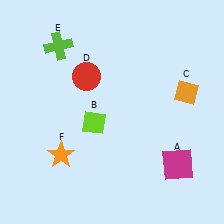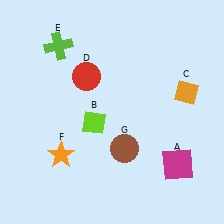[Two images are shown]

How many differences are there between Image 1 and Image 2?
There is 1 difference between the two images.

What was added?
A brown circle (G) was added in Image 2.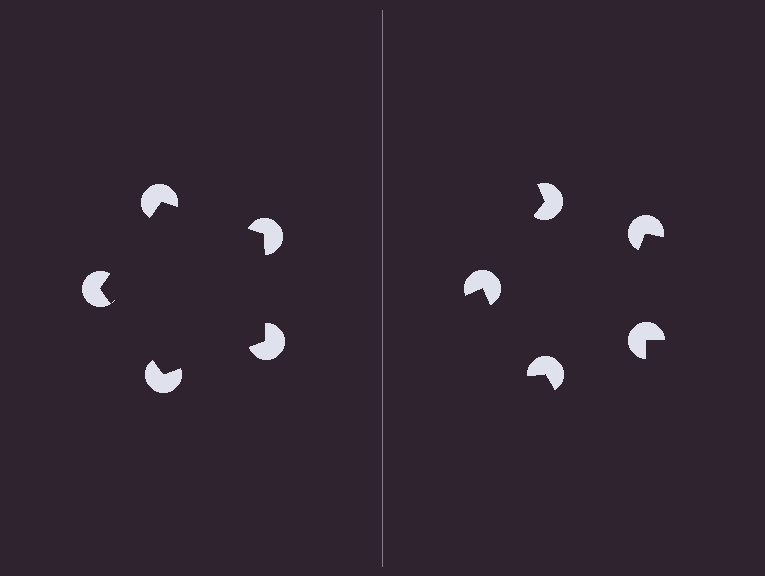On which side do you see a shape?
An illusory pentagon appears on the left side. On the right side the wedge cuts are rotated, so no coherent shape forms.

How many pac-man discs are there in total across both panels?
10 — 5 on each side.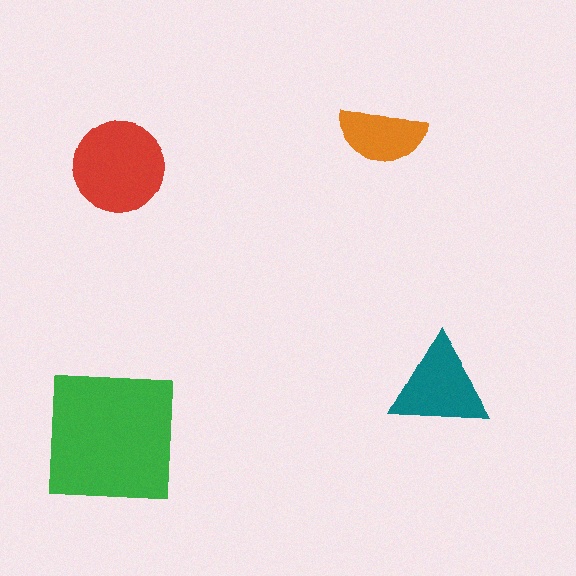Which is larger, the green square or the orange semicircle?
The green square.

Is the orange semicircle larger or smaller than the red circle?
Smaller.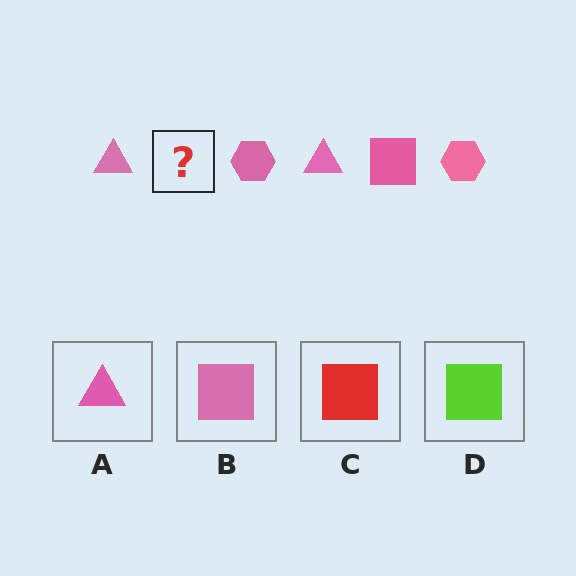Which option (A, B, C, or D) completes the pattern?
B.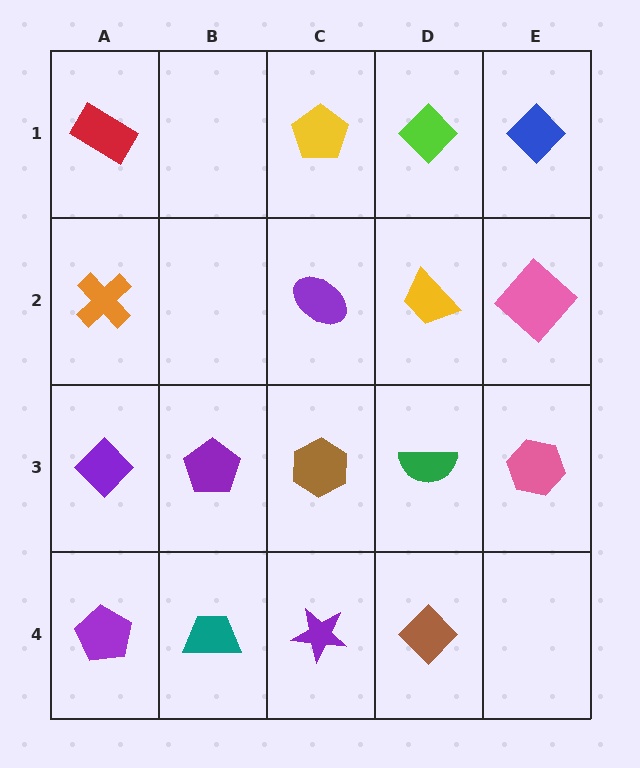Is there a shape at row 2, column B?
No, that cell is empty.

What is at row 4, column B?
A teal trapezoid.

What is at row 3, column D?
A green semicircle.